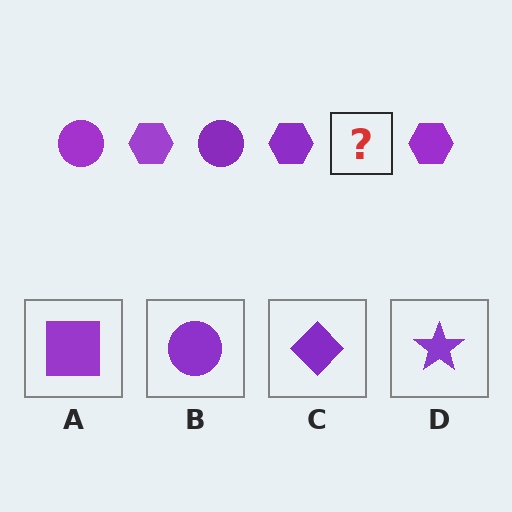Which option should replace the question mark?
Option B.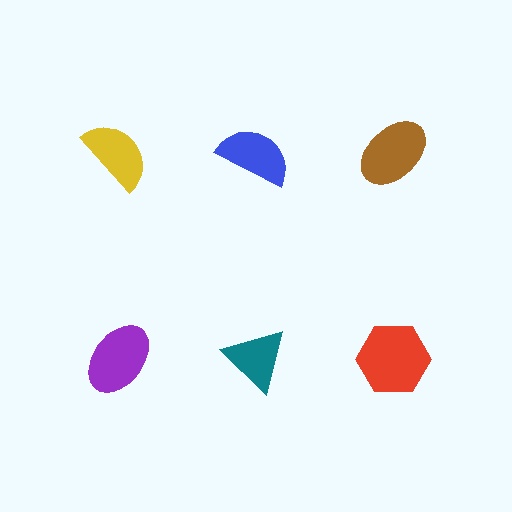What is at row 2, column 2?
A teal triangle.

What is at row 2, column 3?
A red hexagon.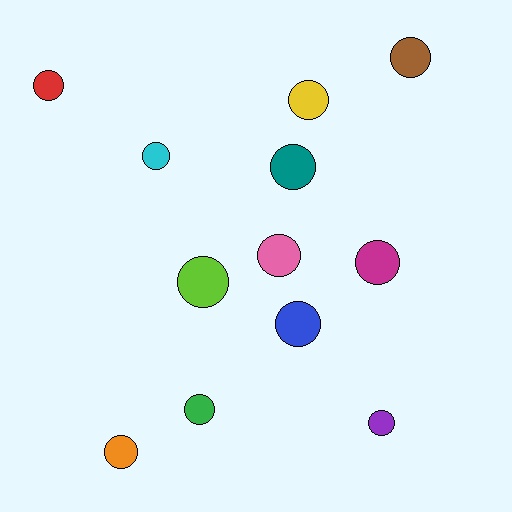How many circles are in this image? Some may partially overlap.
There are 12 circles.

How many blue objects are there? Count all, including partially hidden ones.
There is 1 blue object.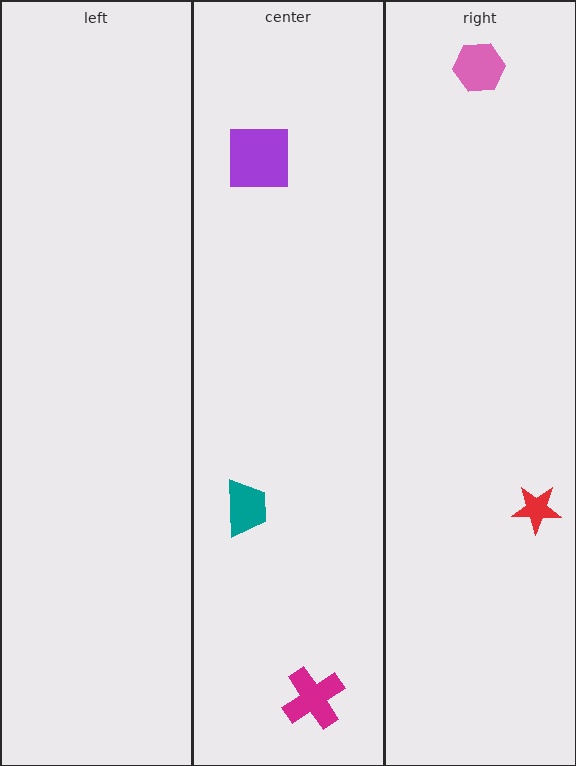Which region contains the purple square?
The center region.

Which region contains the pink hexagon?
The right region.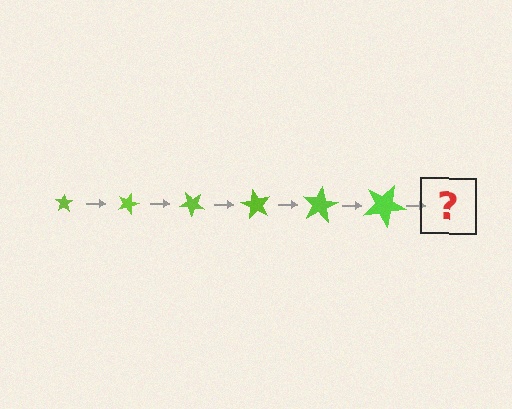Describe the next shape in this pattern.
It should be a star, larger than the previous one and rotated 120 degrees from the start.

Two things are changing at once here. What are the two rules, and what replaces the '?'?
The two rules are that the star grows larger each step and it rotates 20 degrees each step. The '?' should be a star, larger than the previous one and rotated 120 degrees from the start.